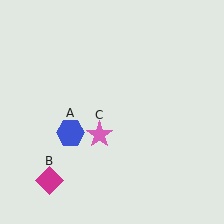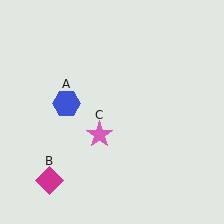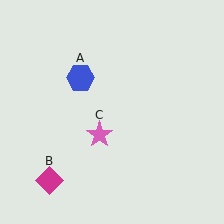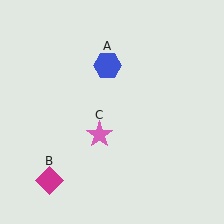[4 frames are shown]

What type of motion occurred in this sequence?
The blue hexagon (object A) rotated clockwise around the center of the scene.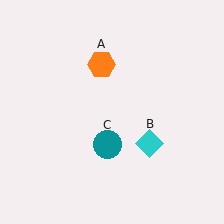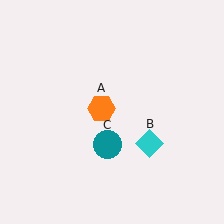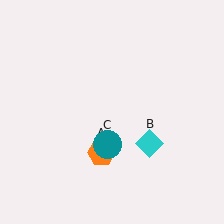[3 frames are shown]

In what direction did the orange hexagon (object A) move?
The orange hexagon (object A) moved down.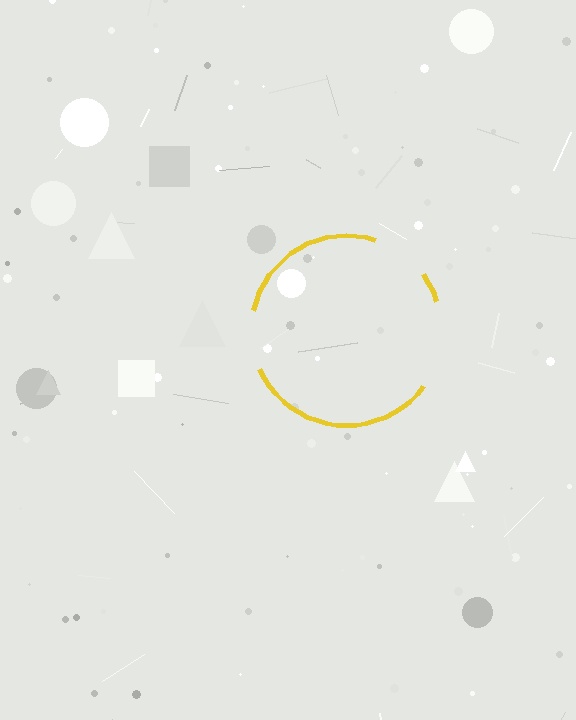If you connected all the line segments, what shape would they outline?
They would outline a circle.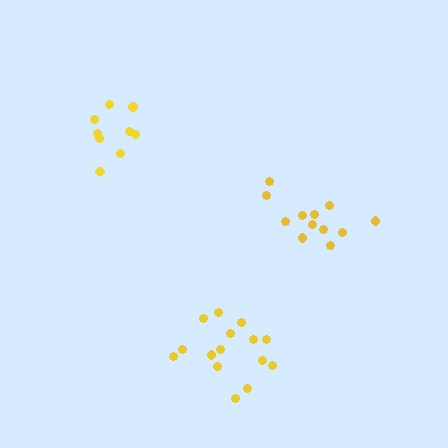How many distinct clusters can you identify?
There are 3 distinct clusters.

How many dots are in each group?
Group 1: 15 dots, Group 2: 9 dots, Group 3: 12 dots (36 total).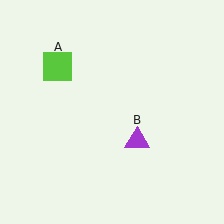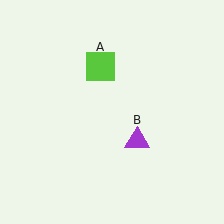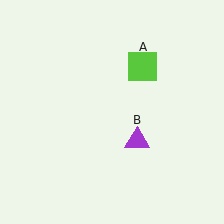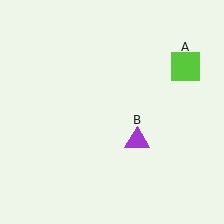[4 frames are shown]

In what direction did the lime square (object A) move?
The lime square (object A) moved right.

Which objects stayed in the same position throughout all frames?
Purple triangle (object B) remained stationary.